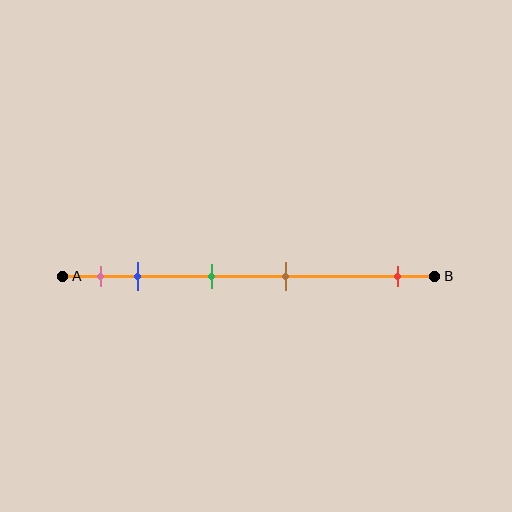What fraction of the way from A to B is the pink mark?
The pink mark is approximately 10% (0.1) of the way from A to B.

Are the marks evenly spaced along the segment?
No, the marks are not evenly spaced.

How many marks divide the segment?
There are 5 marks dividing the segment.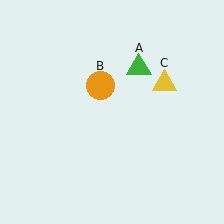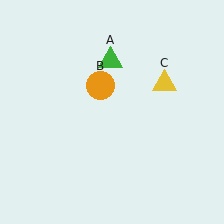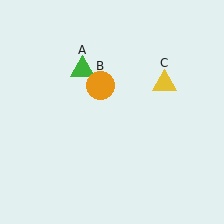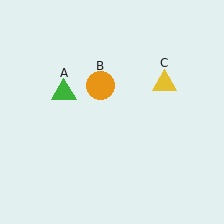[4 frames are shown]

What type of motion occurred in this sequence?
The green triangle (object A) rotated counterclockwise around the center of the scene.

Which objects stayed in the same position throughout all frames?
Orange circle (object B) and yellow triangle (object C) remained stationary.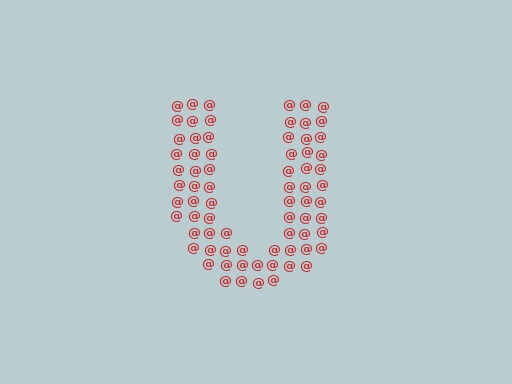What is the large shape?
The large shape is the letter U.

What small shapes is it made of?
It is made of small at signs.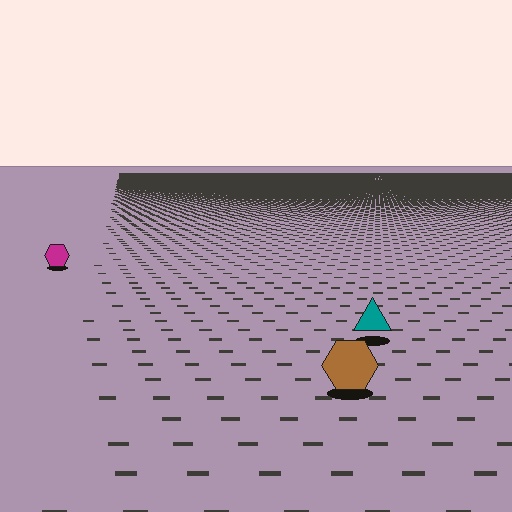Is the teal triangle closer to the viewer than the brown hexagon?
No. The brown hexagon is closer — you can tell from the texture gradient: the ground texture is coarser near it.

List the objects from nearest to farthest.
From nearest to farthest: the brown hexagon, the teal triangle, the magenta hexagon.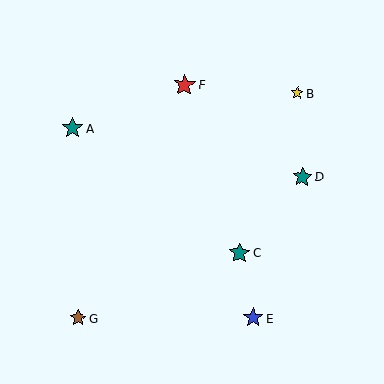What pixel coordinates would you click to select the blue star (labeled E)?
Click at (253, 318) to select the blue star E.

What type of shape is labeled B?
Shape B is a yellow star.